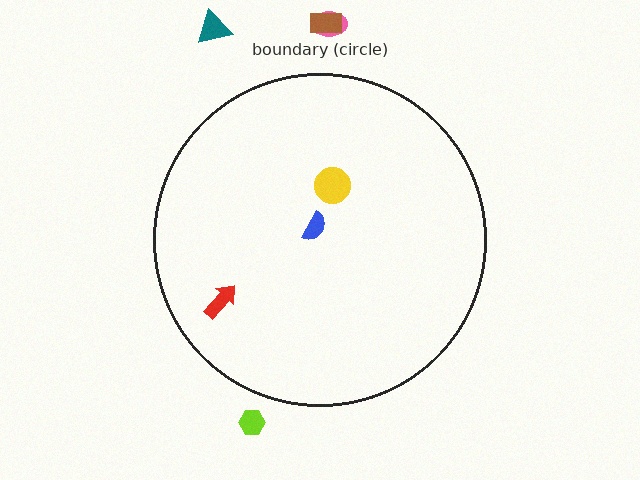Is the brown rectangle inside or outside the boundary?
Outside.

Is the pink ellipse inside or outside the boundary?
Outside.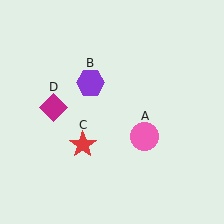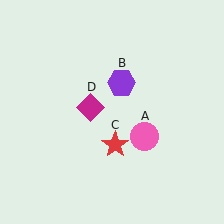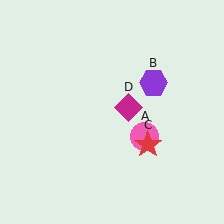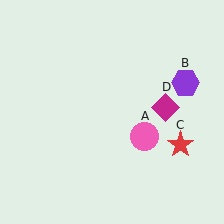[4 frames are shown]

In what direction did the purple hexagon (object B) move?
The purple hexagon (object B) moved right.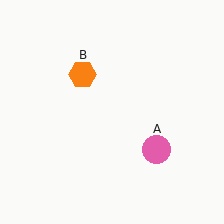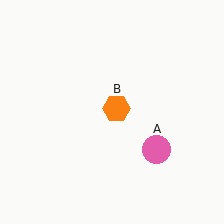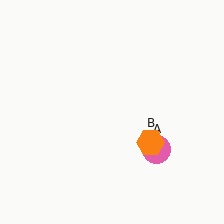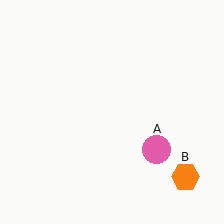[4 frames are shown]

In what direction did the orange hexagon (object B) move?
The orange hexagon (object B) moved down and to the right.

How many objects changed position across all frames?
1 object changed position: orange hexagon (object B).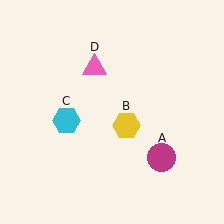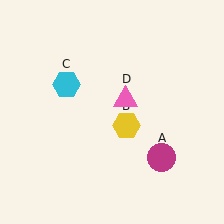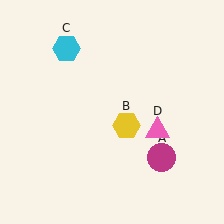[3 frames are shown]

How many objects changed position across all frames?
2 objects changed position: cyan hexagon (object C), pink triangle (object D).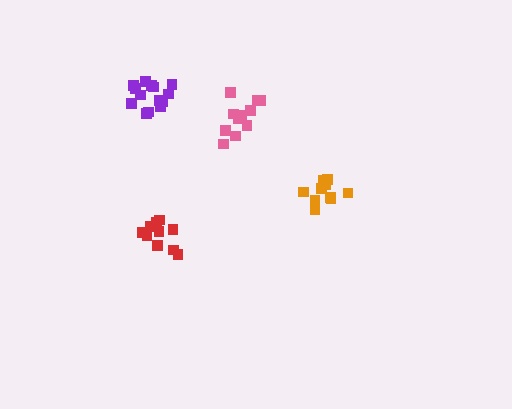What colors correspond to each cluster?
The clusters are colored: pink, orange, red, purple.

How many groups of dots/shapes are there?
There are 4 groups.